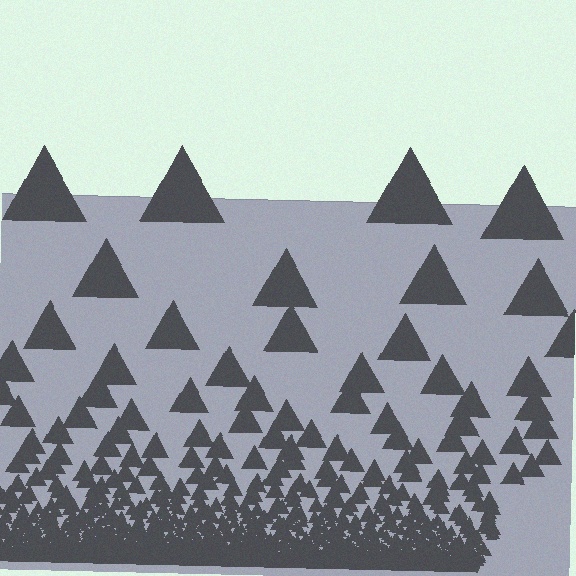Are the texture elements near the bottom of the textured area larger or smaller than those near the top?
Smaller. The gradient is inverted — elements near the bottom are smaller and denser.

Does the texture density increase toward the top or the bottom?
Density increases toward the bottom.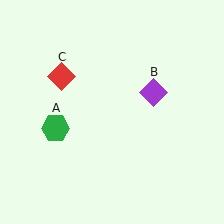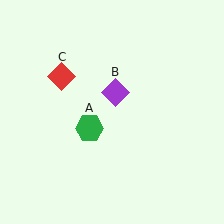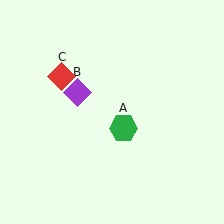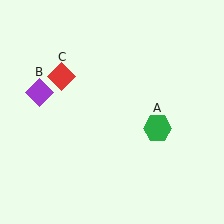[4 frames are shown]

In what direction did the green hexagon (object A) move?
The green hexagon (object A) moved right.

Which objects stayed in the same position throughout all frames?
Red diamond (object C) remained stationary.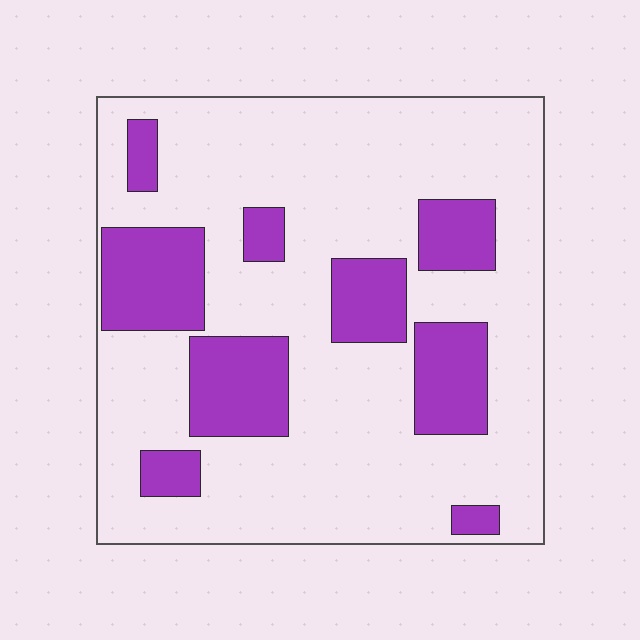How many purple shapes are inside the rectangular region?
9.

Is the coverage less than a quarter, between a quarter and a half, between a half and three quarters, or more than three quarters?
Less than a quarter.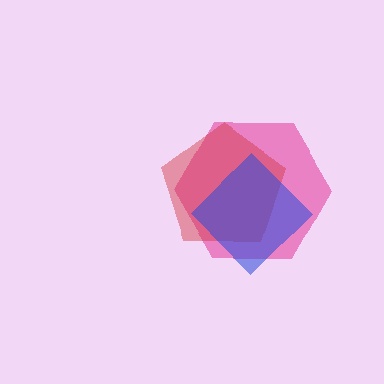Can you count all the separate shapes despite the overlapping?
Yes, there are 3 separate shapes.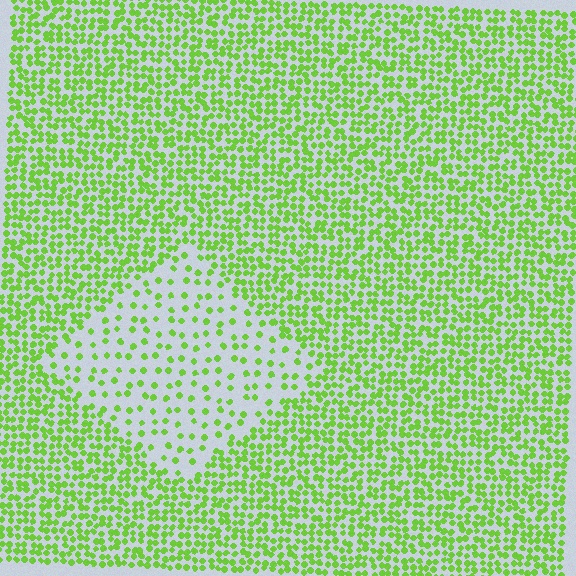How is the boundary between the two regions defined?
The boundary is defined by a change in element density (approximately 2.7x ratio). All elements are the same color, size, and shape.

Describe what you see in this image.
The image contains small lime elements arranged at two different densities. A diamond-shaped region is visible where the elements are less densely packed than the surrounding area.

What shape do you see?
I see a diamond.